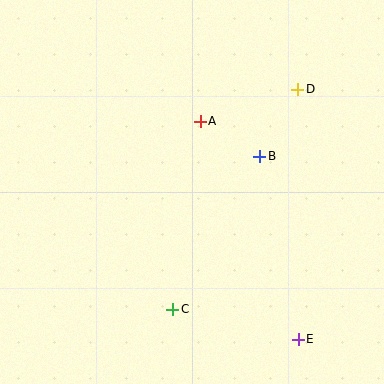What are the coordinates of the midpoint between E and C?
The midpoint between E and C is at (236, 324).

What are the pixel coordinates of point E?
Point E is at (298, 339).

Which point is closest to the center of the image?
Point A at (200, 121) is closest to the center.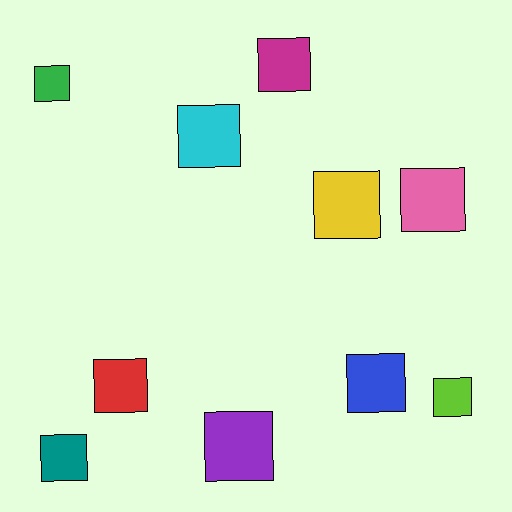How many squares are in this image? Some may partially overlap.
There are 10 squares.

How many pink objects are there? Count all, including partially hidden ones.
There is 1 pink object.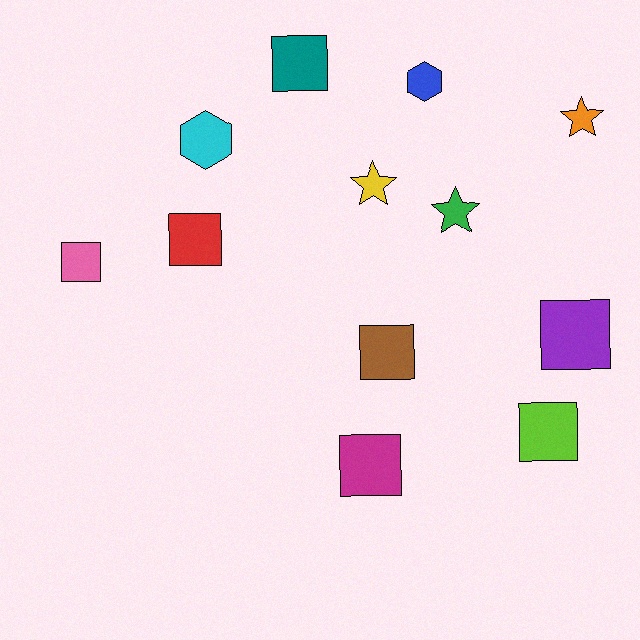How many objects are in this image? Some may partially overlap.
There are 12 objects.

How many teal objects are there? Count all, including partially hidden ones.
There is 1 teal object.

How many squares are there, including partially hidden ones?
There are 7 squares.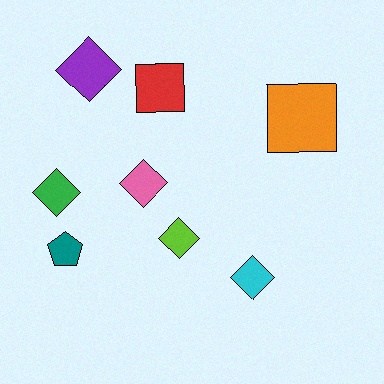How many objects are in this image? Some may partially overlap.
There are 8 objects.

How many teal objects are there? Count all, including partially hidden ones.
There is 1 teal object.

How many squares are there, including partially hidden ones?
There are 2 squares.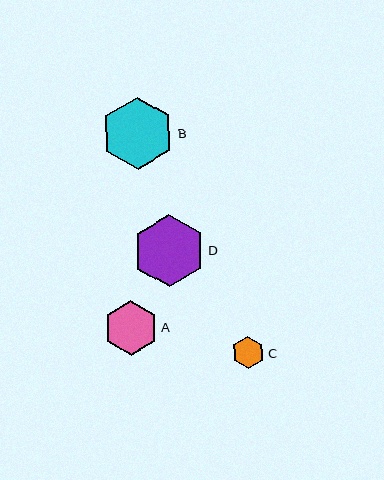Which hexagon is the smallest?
Hexagon C is the smallest with a size of approximately 32 pixels.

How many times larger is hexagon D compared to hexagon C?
Hexagon D is approximately 2.2 times the size of hexagon C.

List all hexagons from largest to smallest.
From largest to smallest: B, D, A, C.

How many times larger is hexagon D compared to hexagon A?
Hexagon D is approximately 1.3 times the size of hexagon A.